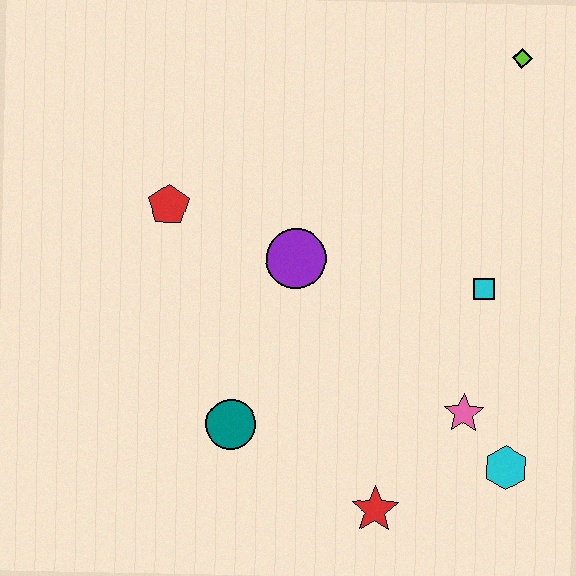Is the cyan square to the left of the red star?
No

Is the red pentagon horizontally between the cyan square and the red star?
No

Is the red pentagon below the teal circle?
No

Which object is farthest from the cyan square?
The red pentagon is farthest from the cyan square.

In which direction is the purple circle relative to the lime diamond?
The purple circle is to the left of the lime diamond.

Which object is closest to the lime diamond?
The cyan square is closest to the lime diamond.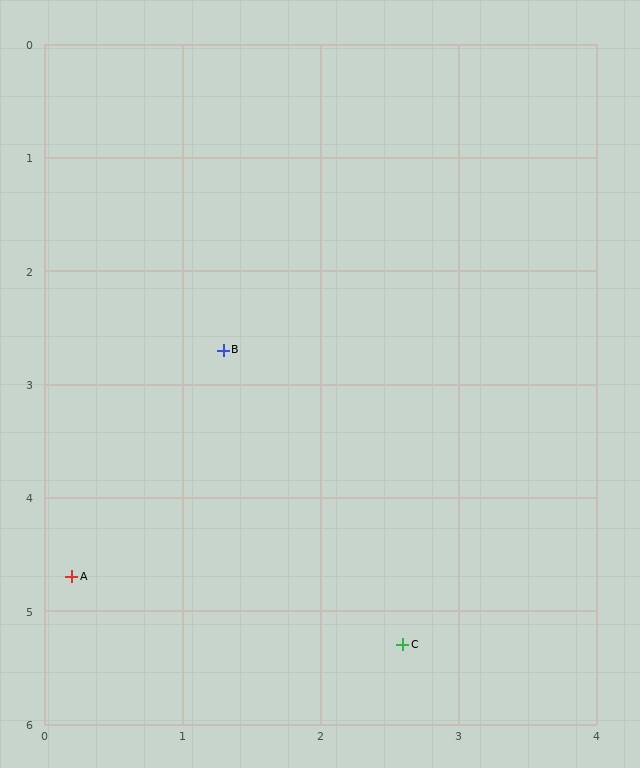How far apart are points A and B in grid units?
Points A and B are about 2.3 grid units apart.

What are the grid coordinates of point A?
Point A is at approximately (0.2, 4.7).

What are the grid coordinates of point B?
Point B is at approximately (1.3, 2.7).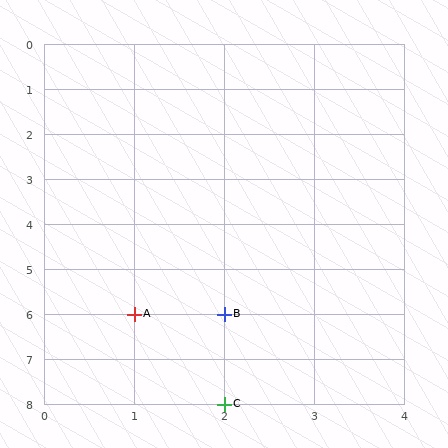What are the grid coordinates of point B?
Point B is at grid coordinates (2, 6).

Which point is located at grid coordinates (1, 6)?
Point A is at (1, 6).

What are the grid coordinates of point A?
Point A is at grid coordinates (1, 6).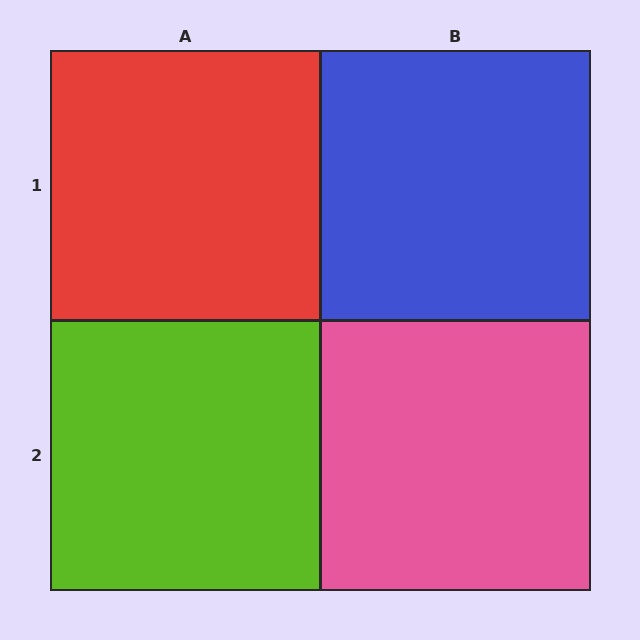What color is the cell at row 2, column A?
Lime.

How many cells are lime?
1 cell is lime.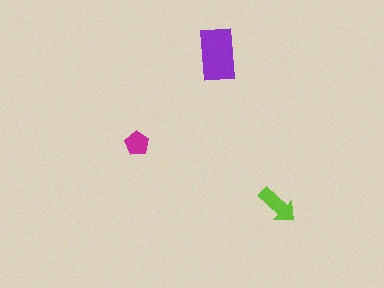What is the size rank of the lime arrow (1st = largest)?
2nd.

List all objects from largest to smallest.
The purple rectangle, the lime arrow, the magenta pentagon.